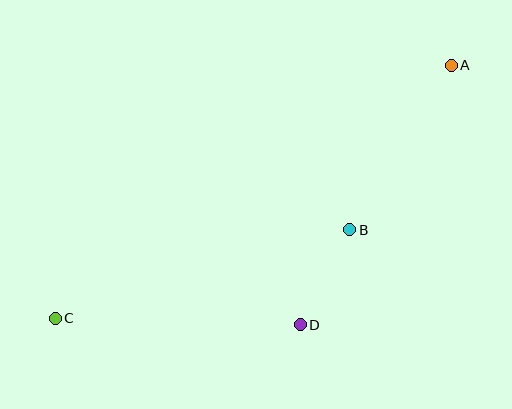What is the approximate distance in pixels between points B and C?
The distance between B and C is approximately 308 pixels.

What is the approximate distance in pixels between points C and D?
The distance between C and D is approximately 245 pixels.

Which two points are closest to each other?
Points B and D are closest to each other.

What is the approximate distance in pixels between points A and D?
The distance between A and D is approximately 301 pixels.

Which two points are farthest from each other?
Points A and C are farthest from each other.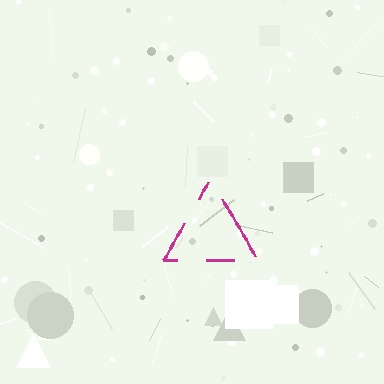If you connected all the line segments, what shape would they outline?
They would outline a triangle.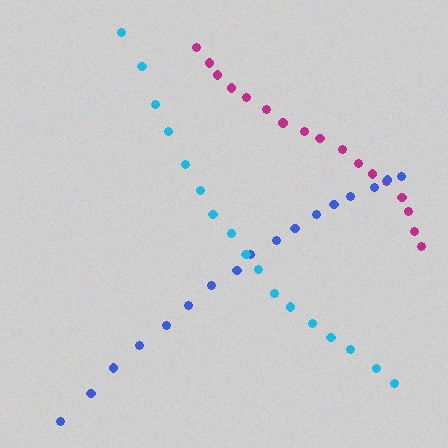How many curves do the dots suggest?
There are 3 distinct paths.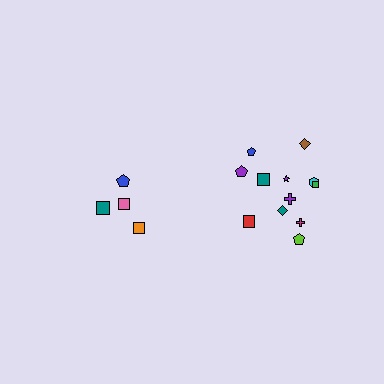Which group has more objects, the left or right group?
The right group.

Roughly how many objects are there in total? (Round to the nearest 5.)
Roughly 15 objects in total.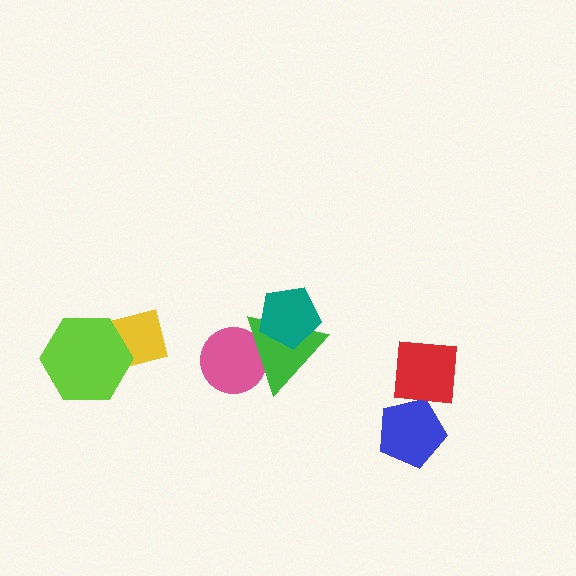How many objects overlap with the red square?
0 objects overlap with the red square.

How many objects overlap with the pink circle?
1 object overlaps with the pink circle.